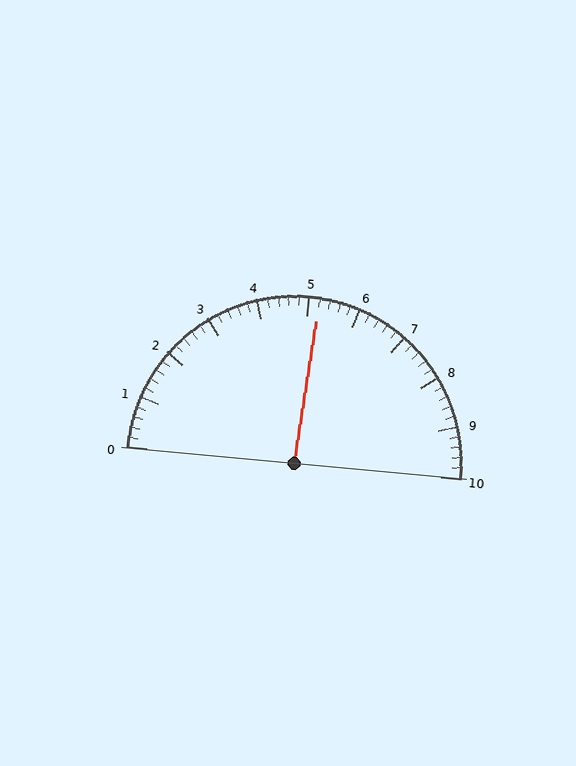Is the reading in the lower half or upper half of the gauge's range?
The reading is in the upper half of the range (0 to 10).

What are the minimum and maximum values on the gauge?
The gauge ranges from 0 to 10.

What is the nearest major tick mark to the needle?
The nearest major tick mark is 5.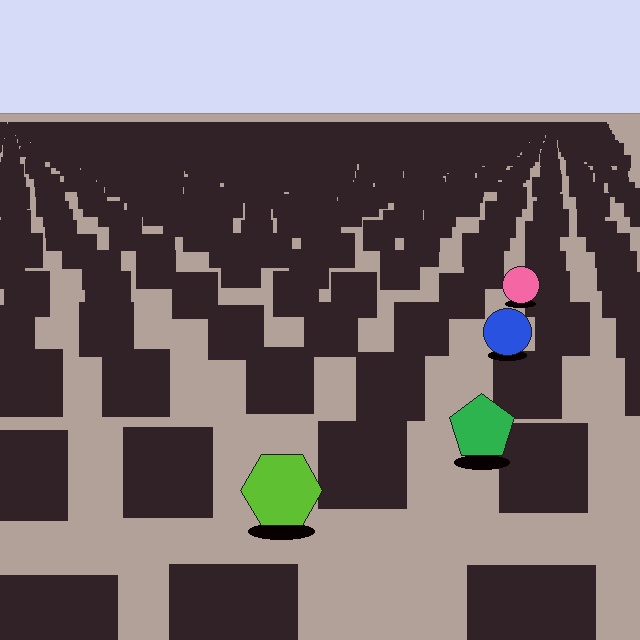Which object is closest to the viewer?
The lime hexagon is closest. The texture marks near it are larger and more spread out.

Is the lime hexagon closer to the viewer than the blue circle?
Yes. The lime hexagon is closer — you can tell from the texture gradient: the ground texture is coarser near it.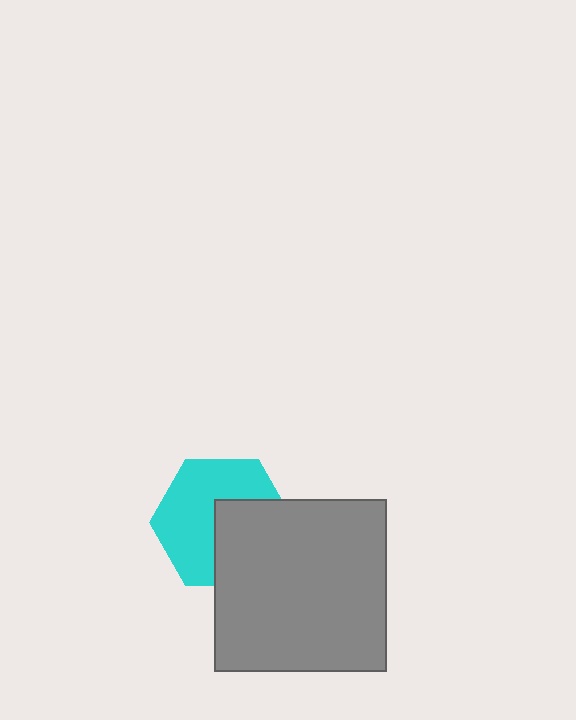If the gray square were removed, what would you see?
You would see the complete cyan hexagon.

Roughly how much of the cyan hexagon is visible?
About half of it is visible (roughly 59%).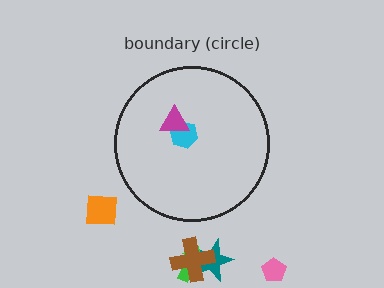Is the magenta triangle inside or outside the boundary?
Inside.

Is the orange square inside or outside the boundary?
Outside.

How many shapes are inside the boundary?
2 inside, 5 outside.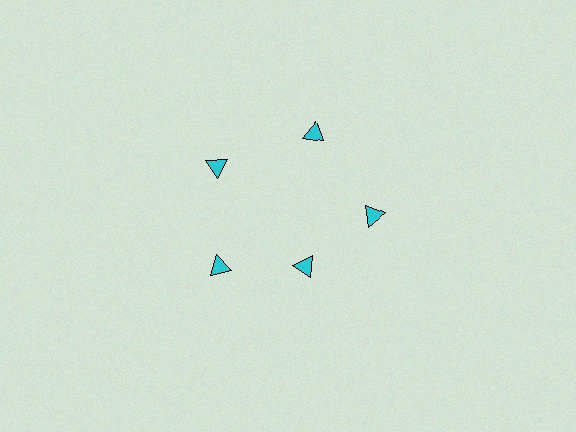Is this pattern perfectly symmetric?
No. The 5 cyan triangles are arranged in a ring, but one element near the 5 o'clock position is pulled inward toward the center, breaking the 5-fold rotational symmetry.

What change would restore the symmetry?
The symmetry would be restored by moving it outward, back onto the ring so that all 5 triangles sit at equal angles and equal distance from the center.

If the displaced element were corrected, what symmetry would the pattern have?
It would have 5-fold rotational symmetry — the pattern would map onto itself every 72 degrees.